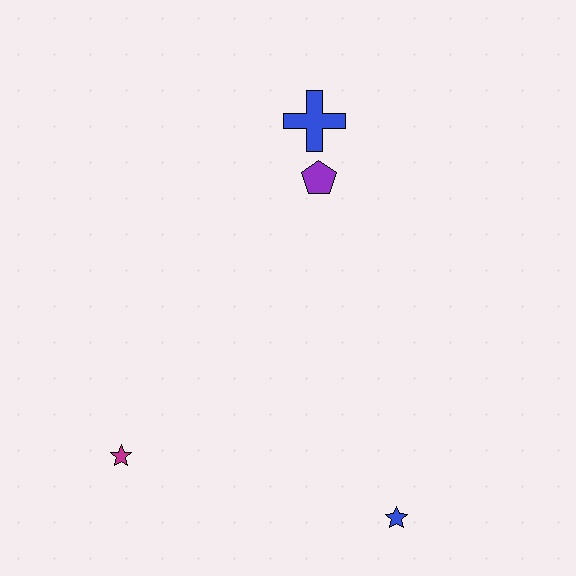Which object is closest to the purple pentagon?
The blue cross is closest to the purple pentagon.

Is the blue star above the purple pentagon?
No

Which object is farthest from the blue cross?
The blue star is farthest from the blue cross.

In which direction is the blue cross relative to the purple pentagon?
The blue cross is above the purple pentagon.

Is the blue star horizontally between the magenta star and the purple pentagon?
No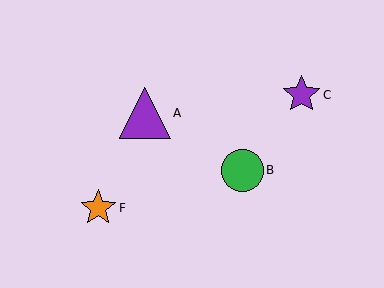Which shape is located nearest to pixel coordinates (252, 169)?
The green circle (labeled B) at (242, 170) is nearest to that location.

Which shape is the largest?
The purple triangle (labeled A) is the largest.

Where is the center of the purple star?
The center of the purple star is at (302, 95).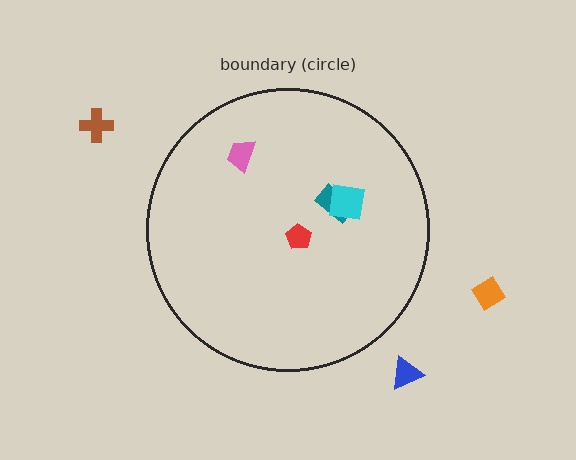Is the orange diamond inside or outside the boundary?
Outside.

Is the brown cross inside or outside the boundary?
Outside.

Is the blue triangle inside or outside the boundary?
Outside.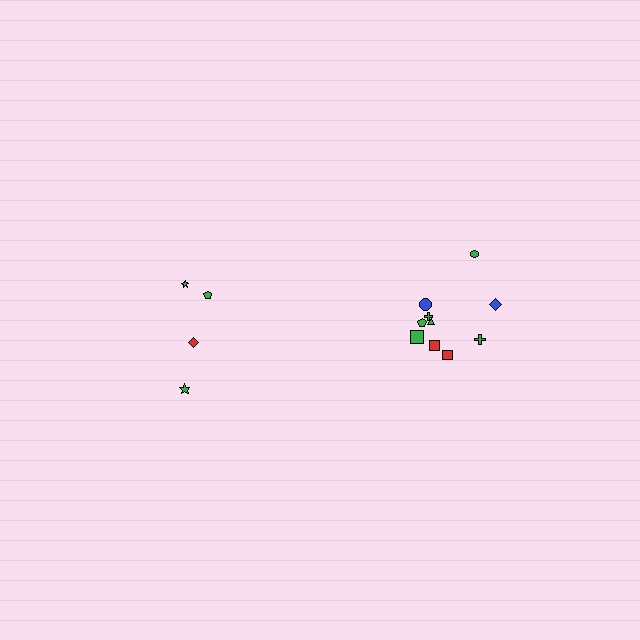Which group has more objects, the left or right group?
The right group.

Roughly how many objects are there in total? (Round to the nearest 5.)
Roughly 15 objects in total.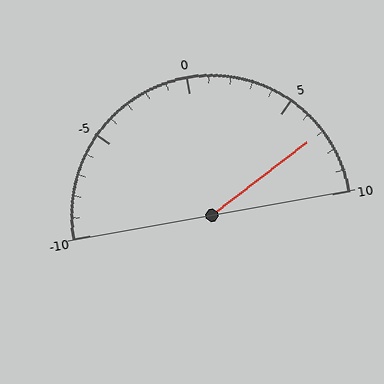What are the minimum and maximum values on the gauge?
The gauge ranges from -10 to 10.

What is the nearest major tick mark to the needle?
The nearest major tick mark is 5.